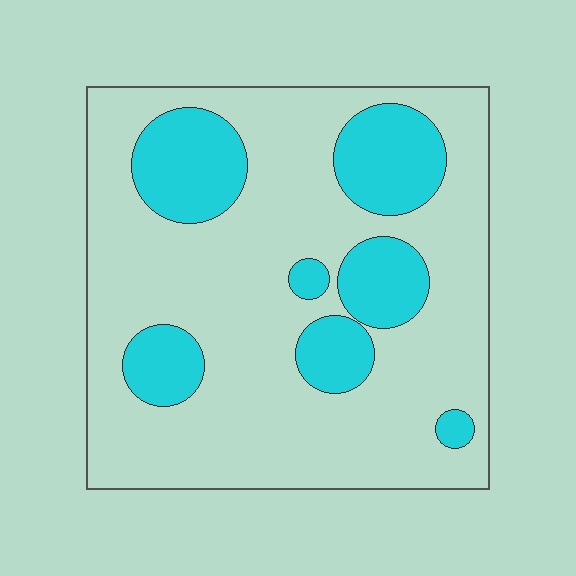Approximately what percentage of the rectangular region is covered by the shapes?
Approximately 25%.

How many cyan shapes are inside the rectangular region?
7.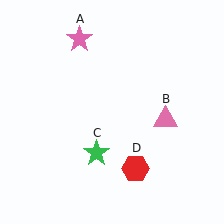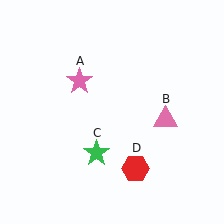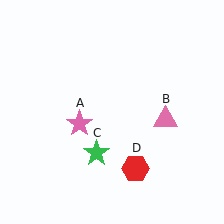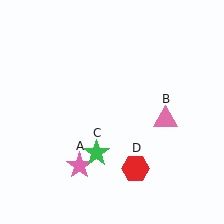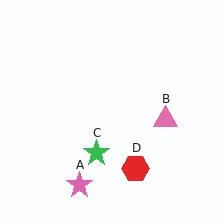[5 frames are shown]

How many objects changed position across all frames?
1 object changed position: pink star (object A).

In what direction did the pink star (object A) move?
The pink star (object A) moved down.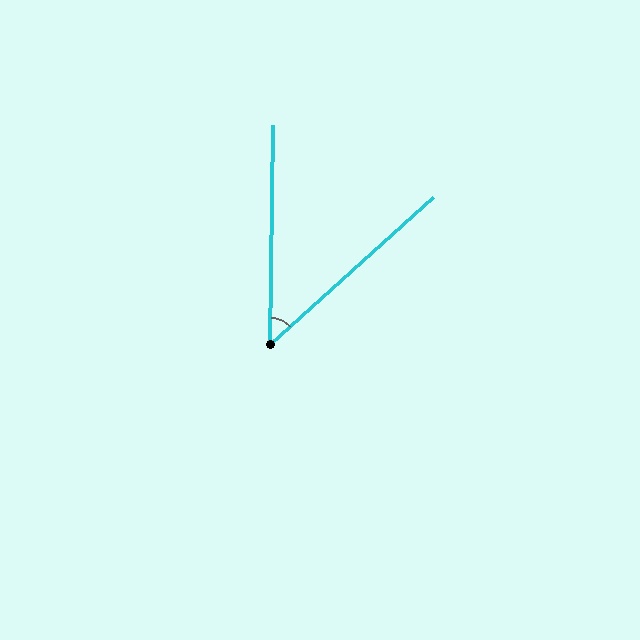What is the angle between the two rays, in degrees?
Approximately 47 degrees.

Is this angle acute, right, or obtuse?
It is acute.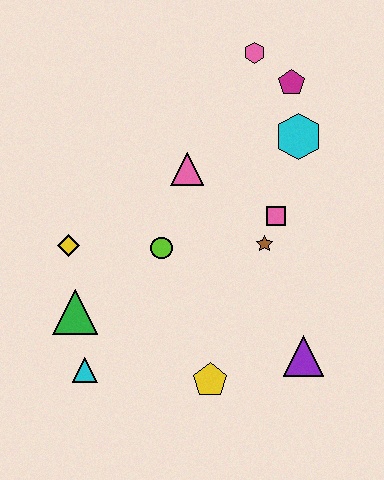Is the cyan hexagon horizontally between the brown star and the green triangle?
No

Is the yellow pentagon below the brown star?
Yes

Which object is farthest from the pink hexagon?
The cyan triangle is farthest from the pink hexagon.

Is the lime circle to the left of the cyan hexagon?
Yes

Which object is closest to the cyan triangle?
The green triangle is closest to the cyan triangle.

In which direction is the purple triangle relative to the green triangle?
The purple triangle is to the right of the green triangle.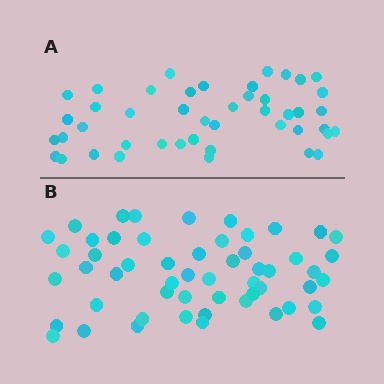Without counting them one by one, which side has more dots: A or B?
Region B (the bottom region) has more dots.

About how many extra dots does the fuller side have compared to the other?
Region B has roughly 8 or so more dots than region A.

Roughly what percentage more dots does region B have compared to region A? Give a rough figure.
About 20% more.